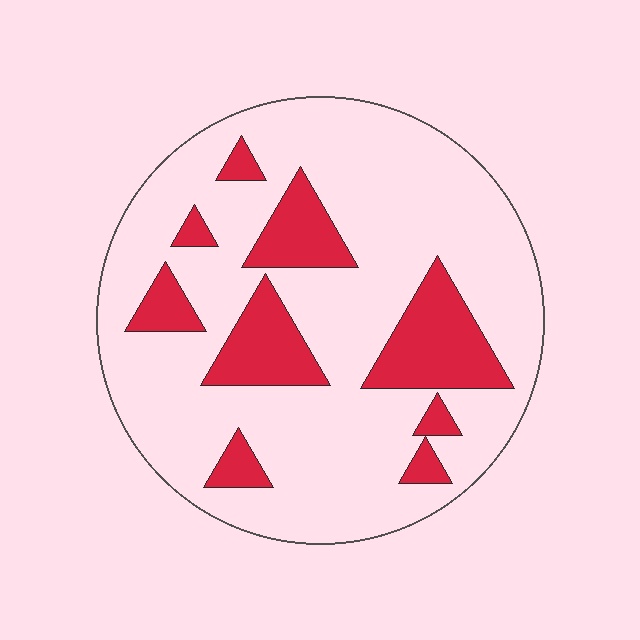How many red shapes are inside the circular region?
9.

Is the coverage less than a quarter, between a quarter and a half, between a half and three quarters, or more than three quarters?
Less than a quarter.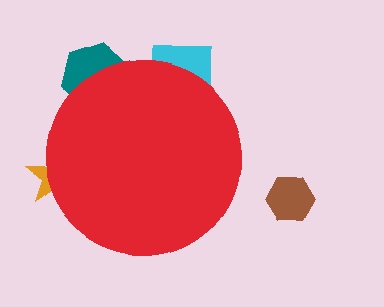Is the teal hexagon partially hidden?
Yes, the teal hexagon is partially hidden behind the red circle.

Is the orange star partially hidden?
Yes, the orange star is partially hidden behind the red circle.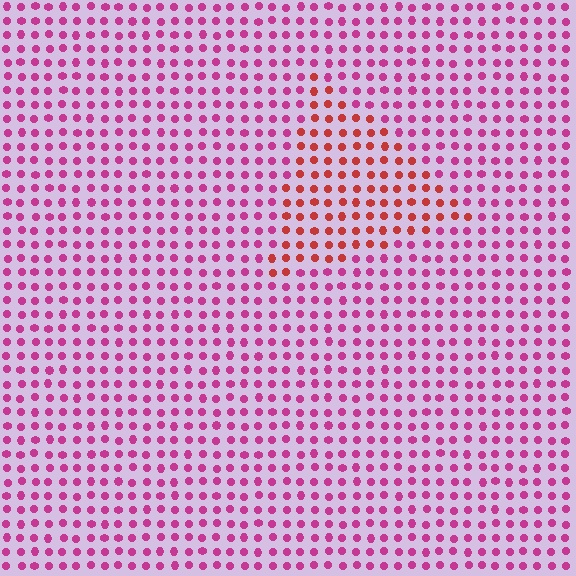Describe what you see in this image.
The image is filled with small magenta elements in a uniform arrangement. A triangle-shaped region is visible where the elements are tinted to a slightly different hue, forming a subtle color boundary.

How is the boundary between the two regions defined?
The boundary is defined purely by a slight shift in hue (about 38 degrees). Spacing, size, and orientation are identical on both sides.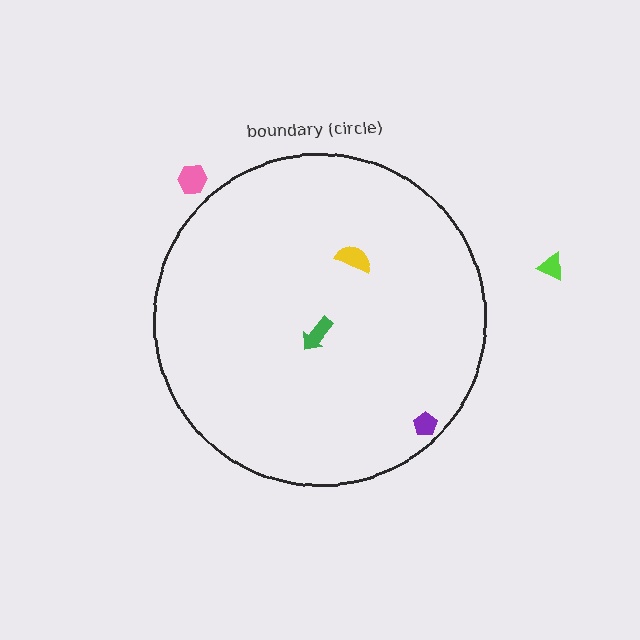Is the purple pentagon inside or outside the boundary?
Inside.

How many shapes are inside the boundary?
3 inside, 2 outside.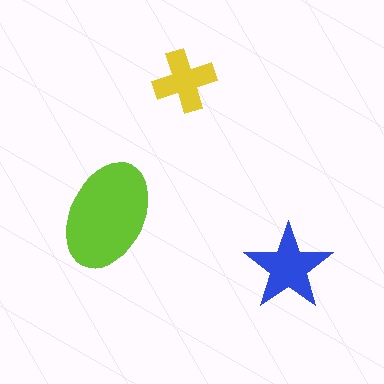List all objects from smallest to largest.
The yellow cross, the blue star, the lime ellipse.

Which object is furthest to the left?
The lime ellipse is leftmost.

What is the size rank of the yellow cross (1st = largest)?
3rd.